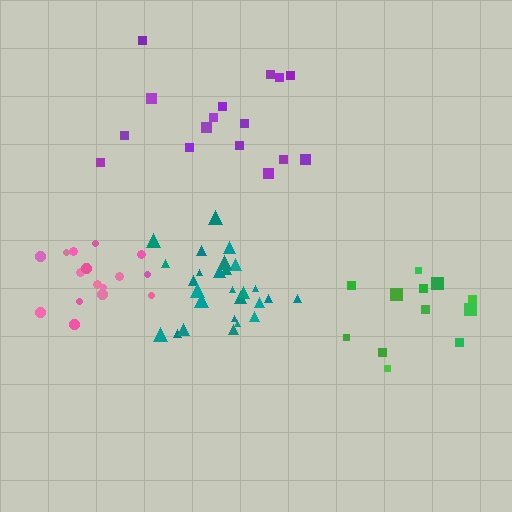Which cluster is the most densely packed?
Teal.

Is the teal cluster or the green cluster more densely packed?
Teal.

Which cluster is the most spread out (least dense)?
Purple.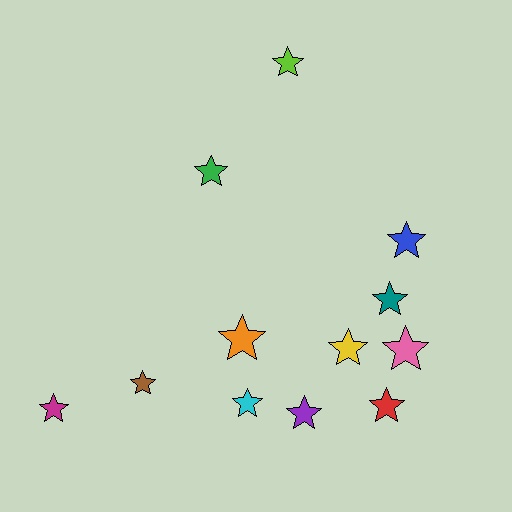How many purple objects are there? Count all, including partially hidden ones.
There is 1 purple object.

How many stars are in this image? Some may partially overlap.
There are 12 stars.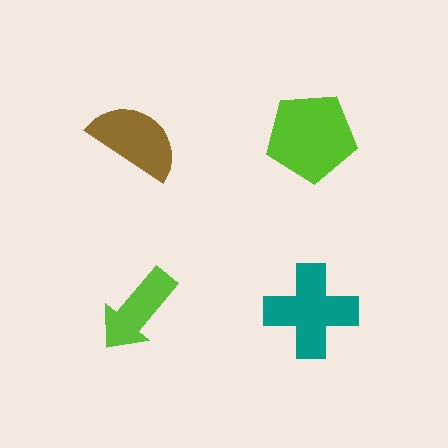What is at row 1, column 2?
A lime pentagon.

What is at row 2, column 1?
A lime arrow.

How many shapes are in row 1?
2 shapes.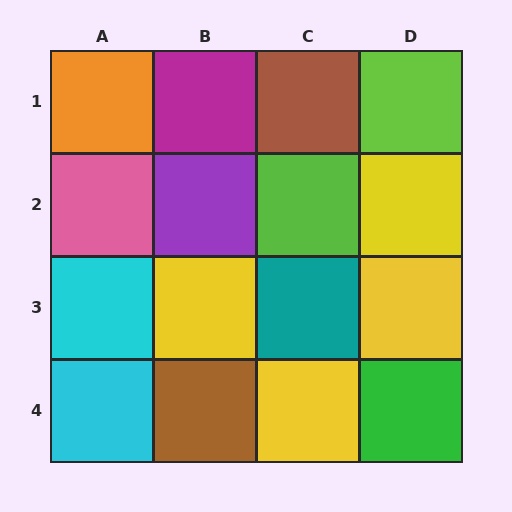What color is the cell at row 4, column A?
Cyan.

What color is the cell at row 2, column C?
Lime.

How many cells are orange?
1 cell is orange.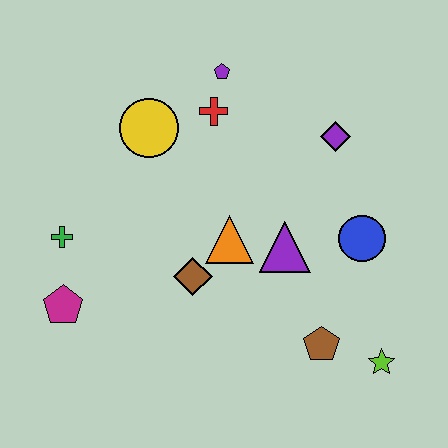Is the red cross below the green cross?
No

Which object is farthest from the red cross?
The lime star is farthest from the red cross.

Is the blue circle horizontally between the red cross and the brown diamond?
No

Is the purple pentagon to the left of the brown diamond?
No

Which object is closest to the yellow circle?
The red cross is closest to the yellow circle.